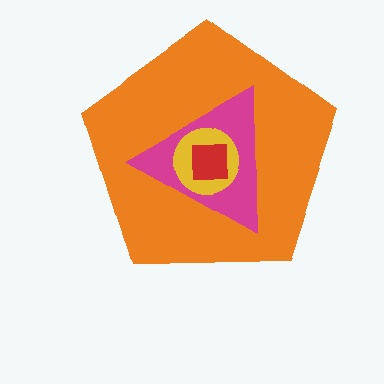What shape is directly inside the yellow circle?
The red square.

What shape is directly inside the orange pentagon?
The magenta triangle.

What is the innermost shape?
The red square.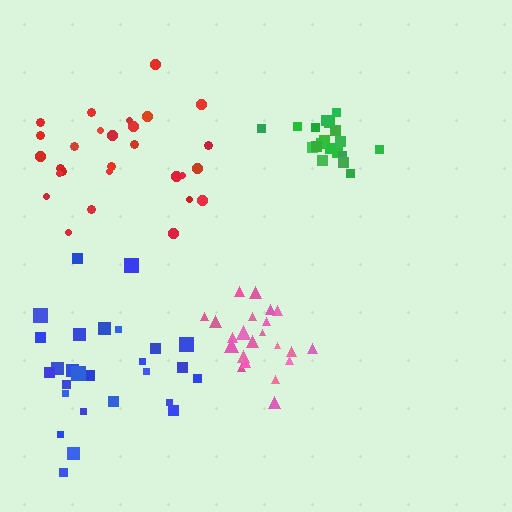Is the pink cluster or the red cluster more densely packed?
Pink.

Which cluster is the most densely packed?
Green.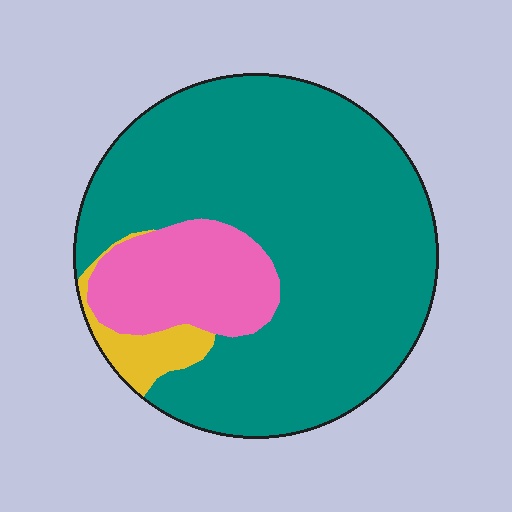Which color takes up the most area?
Teal, at roughly 75%.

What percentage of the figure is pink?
Pink covers 17% of the figure.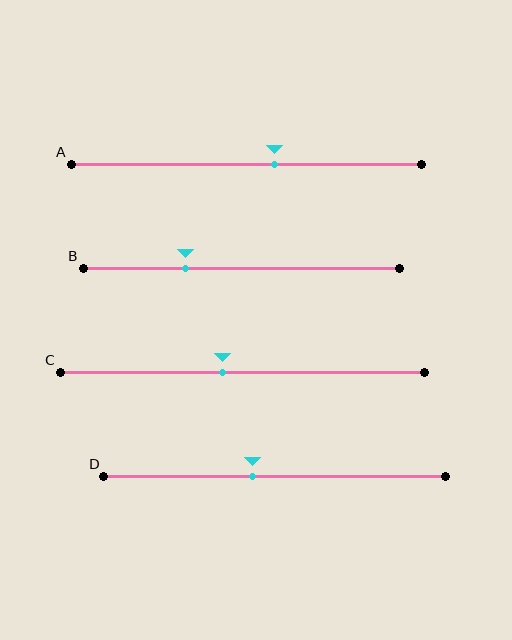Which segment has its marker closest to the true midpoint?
Segment C has its marker closest to the true midpoint.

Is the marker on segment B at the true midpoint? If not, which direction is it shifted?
No, the marker on segment B is shifted to the left by about 18% of the segment length.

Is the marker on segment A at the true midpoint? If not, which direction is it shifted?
No, the marker on segment A is shifted to the right by about 8% of the segment length.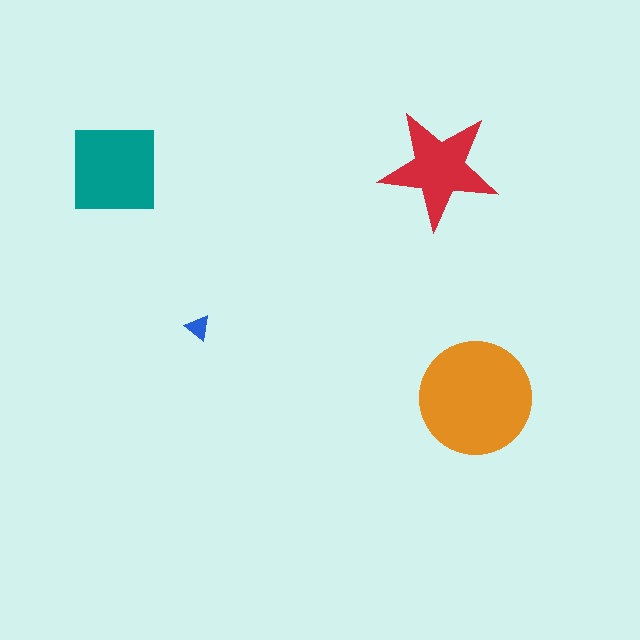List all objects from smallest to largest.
The blue triangle, the red star, the teal square, the orange circle.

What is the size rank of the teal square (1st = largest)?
2nd.